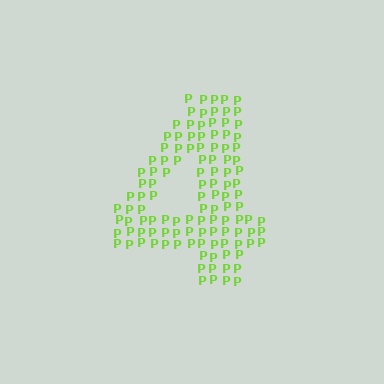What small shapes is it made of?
It is made of small letter P's.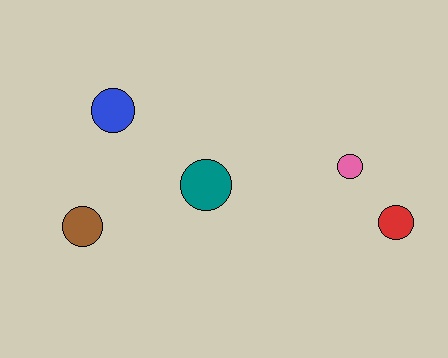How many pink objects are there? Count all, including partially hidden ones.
There is 1 pink object.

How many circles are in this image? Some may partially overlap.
There are 5 circles.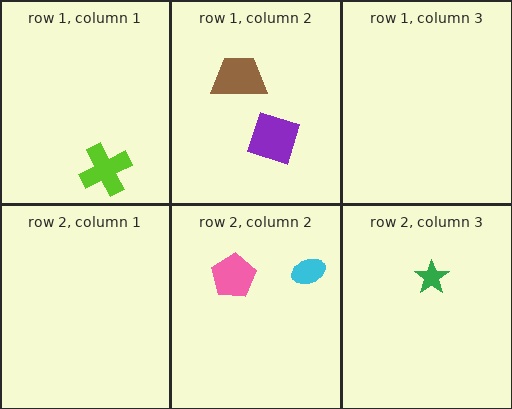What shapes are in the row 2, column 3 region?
The green star.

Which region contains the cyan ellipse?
The row 2, column 2 region.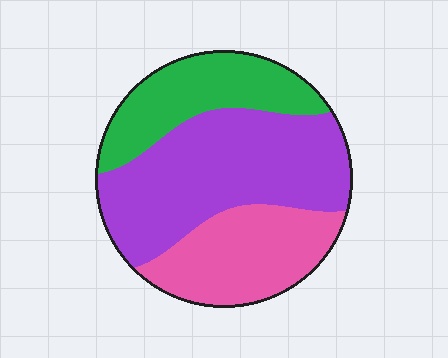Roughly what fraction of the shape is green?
Green takes up about one quarter (1/4) of the shape.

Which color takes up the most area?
Purple, at roughly 50%.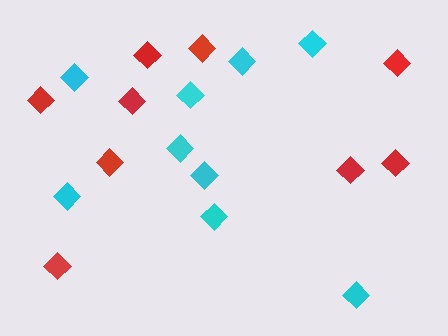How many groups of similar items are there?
There are 2 groups: one group of cyan diamonds (9) and one group of red diamonds (9).